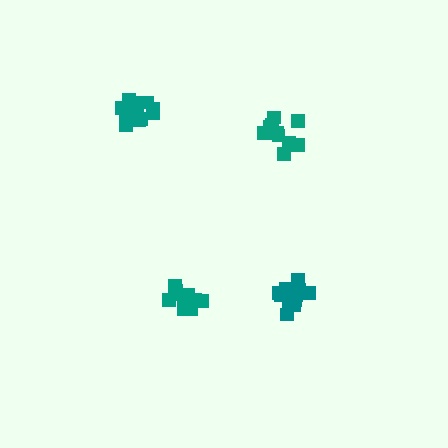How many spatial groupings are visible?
There are 4 spatial groupings.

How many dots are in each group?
Group 1: 12 dots, Group 2: 11 dots, Group 3: 13 dots, Group 4: 14 dots (50 total).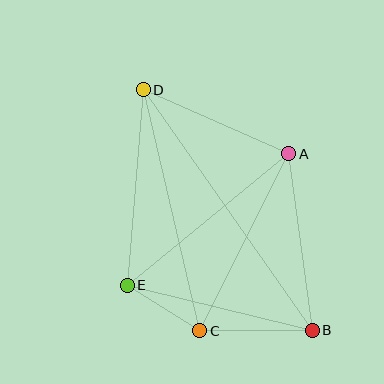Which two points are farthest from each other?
Points B and D are farthest from each other.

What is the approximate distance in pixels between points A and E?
The distance between A and E is approximately 208 pixels.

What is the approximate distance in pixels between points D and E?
The distance between D and E is approximately 196 pixels.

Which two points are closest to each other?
Points C and E are closest to each other.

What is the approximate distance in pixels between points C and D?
The distance between C and D is approximately 248 pixels.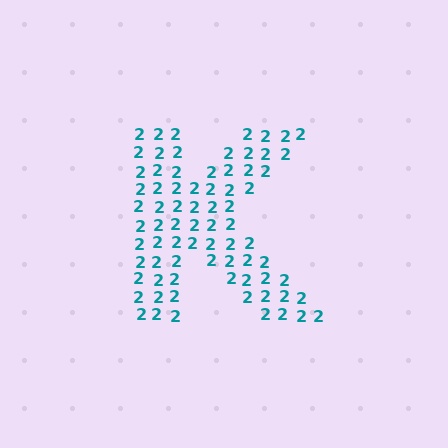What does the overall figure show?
The overall figure shows the letter K.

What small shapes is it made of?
It is made of small digit 2's.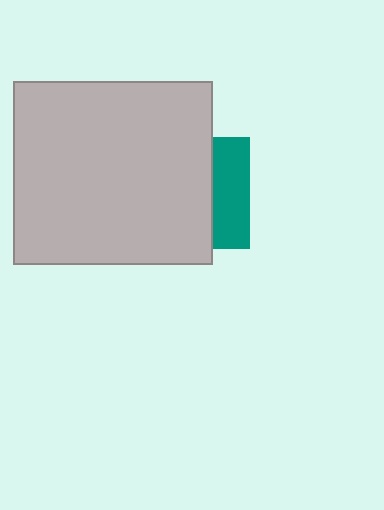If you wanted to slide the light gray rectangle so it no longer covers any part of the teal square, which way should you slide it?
Slide it left — that is the most direct way to separate the two shapes.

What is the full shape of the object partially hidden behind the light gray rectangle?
The partially hidden object is a teal square.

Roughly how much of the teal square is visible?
A small part of it is visible (roughly 32%).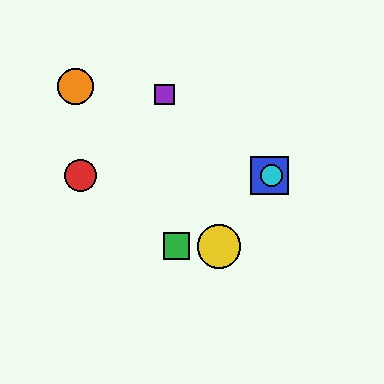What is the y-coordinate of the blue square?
The blue square is at y≈176.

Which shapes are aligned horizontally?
The red circle, the blue square, the cyan circle are aligned horizontally.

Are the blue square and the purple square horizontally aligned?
No, the blue square is at y≈176 and the purple square is at y≈94.